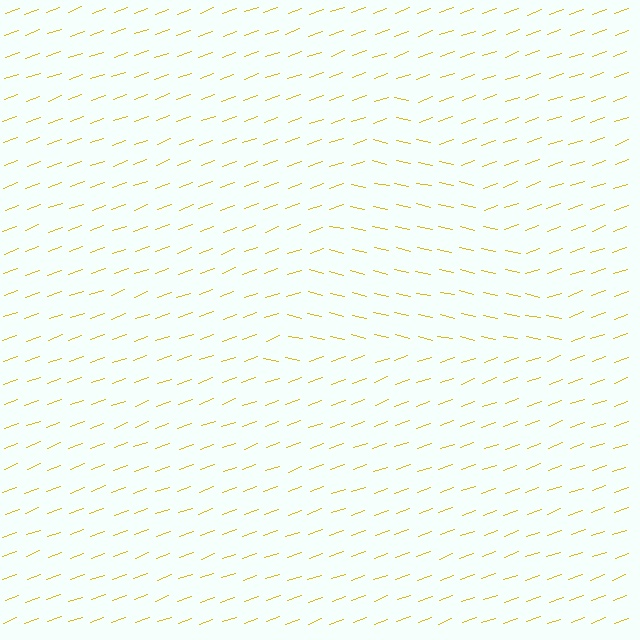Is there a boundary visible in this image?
Yes, there is a texture boundary formed by a change in line orientation.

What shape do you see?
I see a triangle.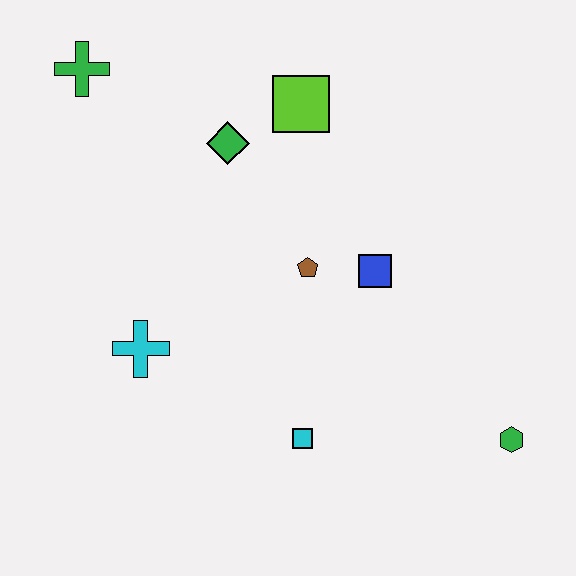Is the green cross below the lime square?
No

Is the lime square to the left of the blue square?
Yes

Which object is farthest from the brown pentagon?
The green cross is farthest from the brown pentagon.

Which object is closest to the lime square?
The green diamond is closest to the lime square.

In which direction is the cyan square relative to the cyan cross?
The cyan square is to the right of the cyan cross.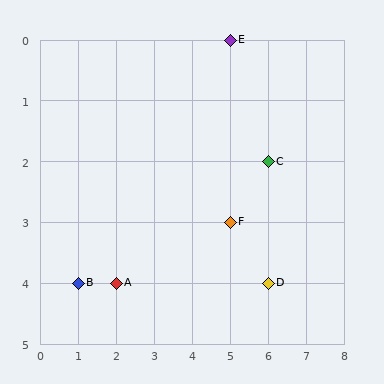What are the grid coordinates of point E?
Point E is at grid coordinates (5, 0).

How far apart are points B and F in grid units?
Points B and F are 4 columns and 1 row apart (about 4.1 grid units diagonally).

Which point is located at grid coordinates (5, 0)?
Point E is at (5, 0).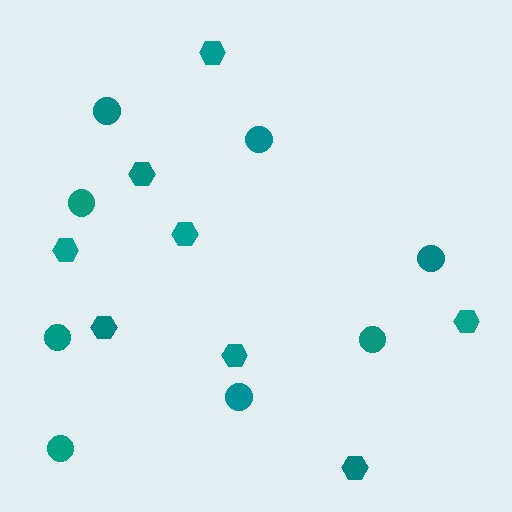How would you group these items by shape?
There are 2 groups: one group of circles (8) and one group of hexagons (8).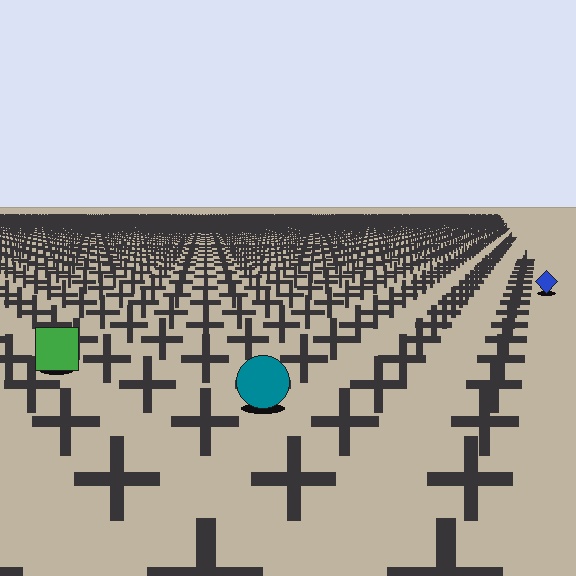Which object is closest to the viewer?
The teal circle is closest. The texture marks near it are larger and more spread out.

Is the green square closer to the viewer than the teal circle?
No. The teal circle is closer — you can tell from the texture gradient: the ground texture is coarser near it.